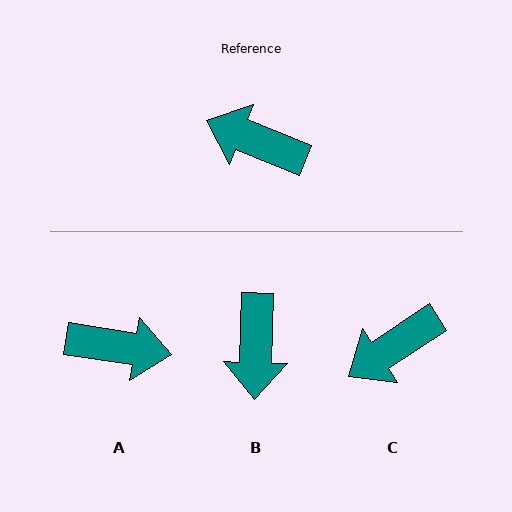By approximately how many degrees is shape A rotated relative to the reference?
Approximately 167 degrees clockwise.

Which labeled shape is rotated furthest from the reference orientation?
A, about 167 degrees away.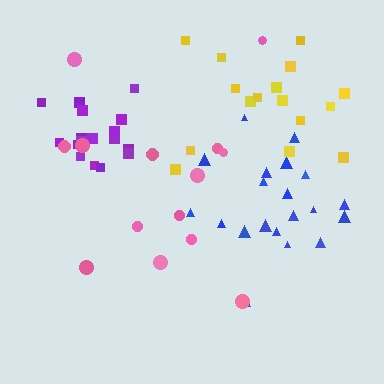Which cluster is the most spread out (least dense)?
Pink.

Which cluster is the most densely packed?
Purple.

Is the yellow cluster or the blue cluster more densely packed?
Blue.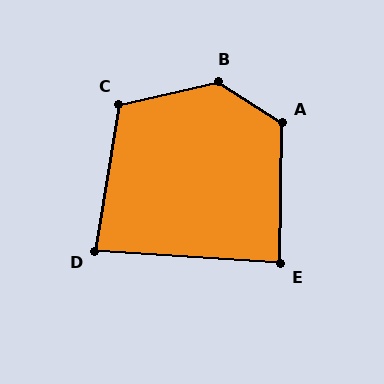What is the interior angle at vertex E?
Approximately 87 degrees (approximately right).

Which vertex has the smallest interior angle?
D, at approximately 84 degrees.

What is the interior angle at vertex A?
Approximately 122 degrees (obtuse).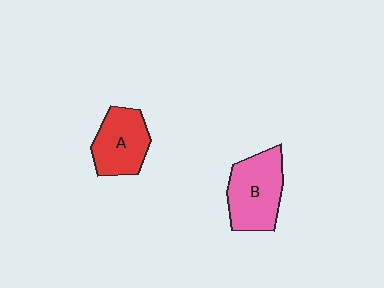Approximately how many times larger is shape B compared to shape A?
Approximately 1.2 times.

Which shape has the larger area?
Shape B (pink).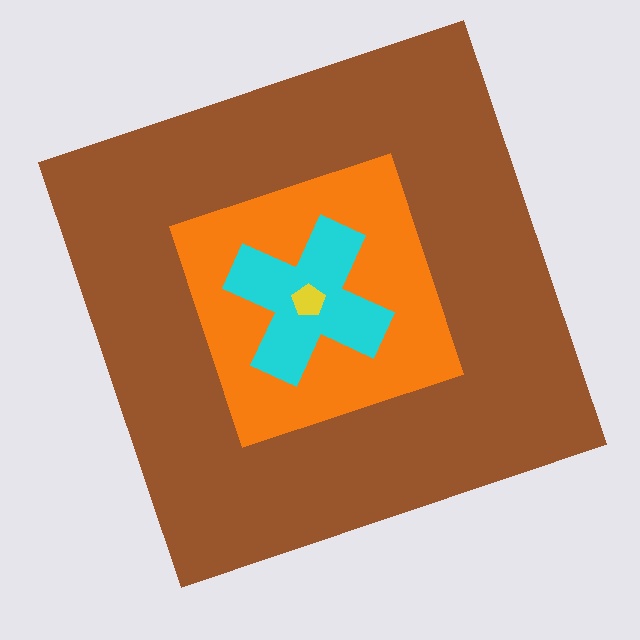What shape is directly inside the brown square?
The orange diamond.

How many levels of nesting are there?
4.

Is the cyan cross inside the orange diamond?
Yes.